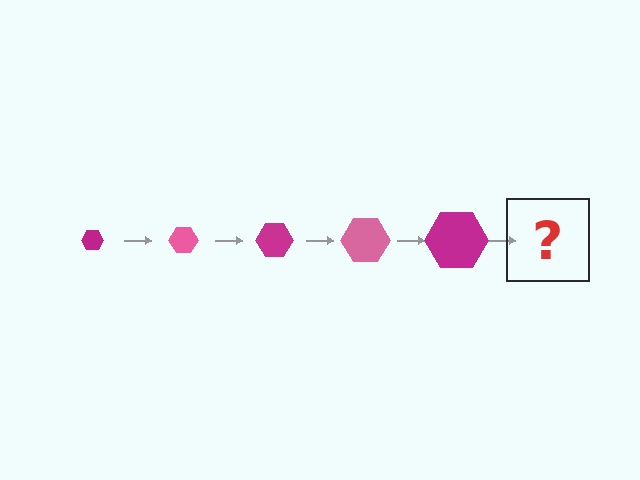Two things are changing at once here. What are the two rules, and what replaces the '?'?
The two rules are that the hexagon grows larger each step and the color cycles through magenta and pink. The '?' should be a pink hexagon, larger than the previous one.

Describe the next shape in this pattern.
It should be a pink hexagon, larger than the previous one.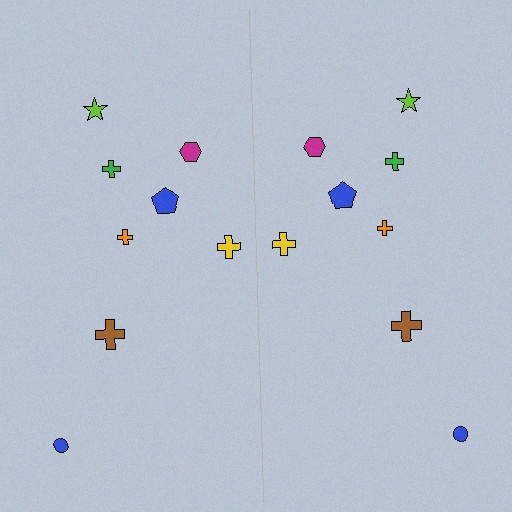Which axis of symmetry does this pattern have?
The pattern has a vertical axis of symmetry running through the center of the image.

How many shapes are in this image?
There are 16 shapes in this image.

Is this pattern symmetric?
Yes, this pattern has bilateral (reflection) symmetry.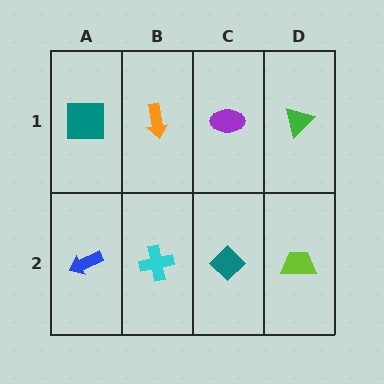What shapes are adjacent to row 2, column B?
An orange arrow (row 1, column B), a blue arrow (row 2, column A), a teal diamond (row 2, column C).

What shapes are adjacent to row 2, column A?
A teal square (row 1, column A), a cyan cross (row 2, column B).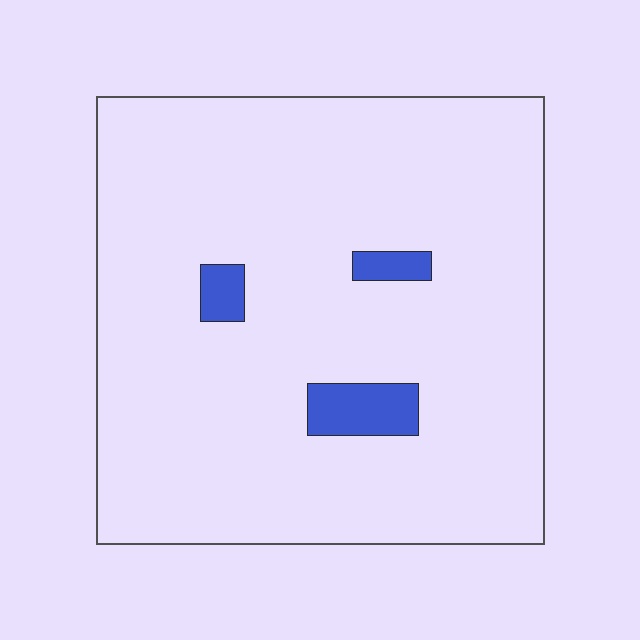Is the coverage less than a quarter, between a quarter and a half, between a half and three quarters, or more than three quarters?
Less than a quarter.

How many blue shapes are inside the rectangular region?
3.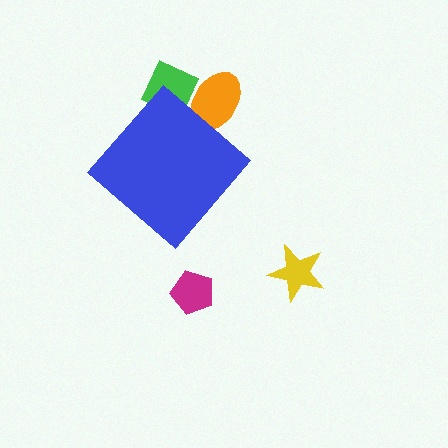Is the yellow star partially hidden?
No, the yellow star is fully visible.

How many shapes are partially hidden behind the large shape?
2 shapes are partially hidden.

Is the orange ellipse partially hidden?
Yes, the orange ellipse is partially hidden behind the blue diamond.